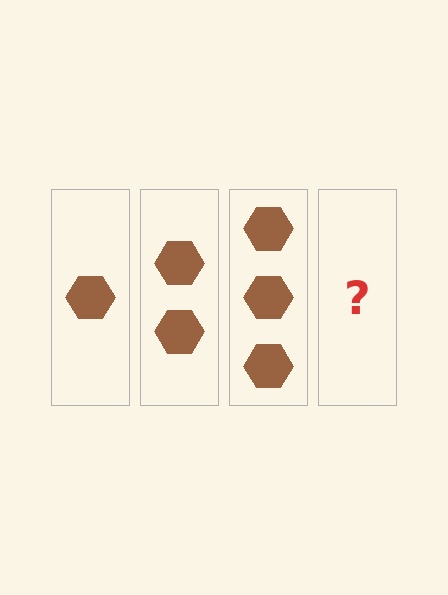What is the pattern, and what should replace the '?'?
The pattern is that each step adds one more hexagon. The '?' should be 4 hexagons.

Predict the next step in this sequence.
The next step is 4 hexagons.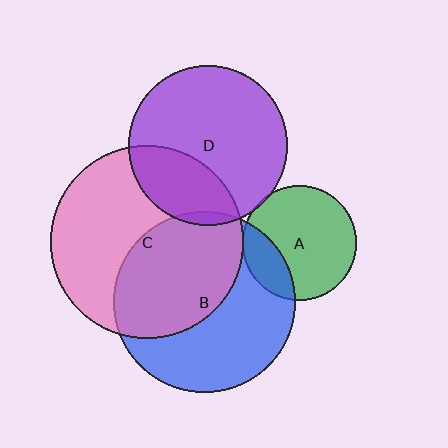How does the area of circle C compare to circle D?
Approximately 1.5 times.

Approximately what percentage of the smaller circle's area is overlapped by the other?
Approximately 5%.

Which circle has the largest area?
Circle C (pink).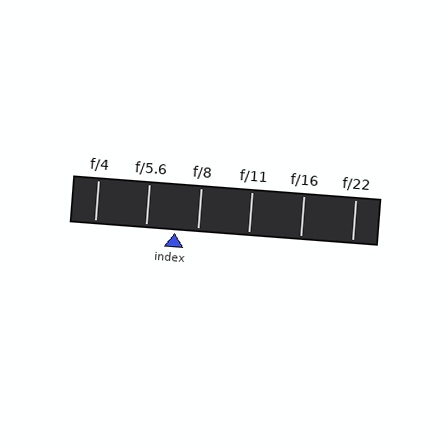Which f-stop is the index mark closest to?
The index mark is closest to f/8.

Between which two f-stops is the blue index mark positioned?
The index mark is between f/5.6 and f/8.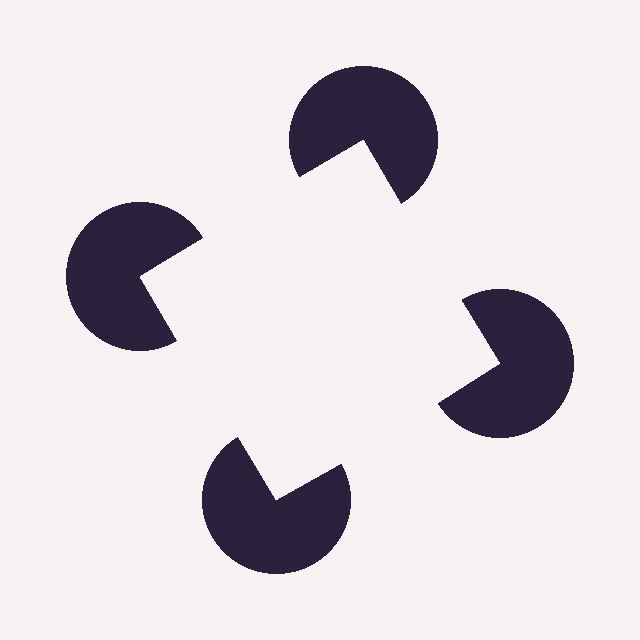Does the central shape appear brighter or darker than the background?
It typically appears slightly brighter than the background, even though no actual brightness change is drawn.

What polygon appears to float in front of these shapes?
An illusory square — its edges are inferred from the aligned wedge cuts in the pac-man discs, not physically drawn.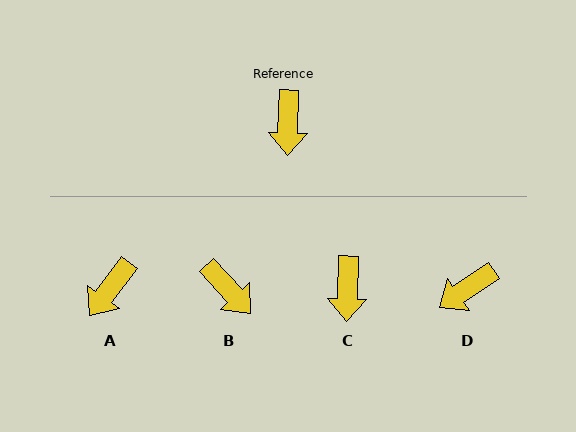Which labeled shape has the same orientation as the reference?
C.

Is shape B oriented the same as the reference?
No, it is off by about 44 degrees.